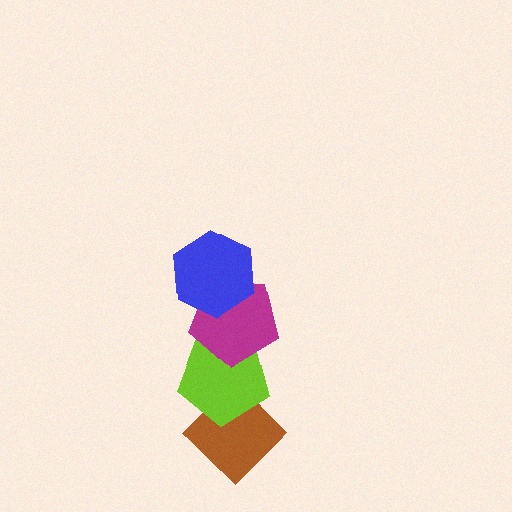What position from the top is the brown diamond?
The brown diamond is 4th from the top.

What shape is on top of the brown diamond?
The lime pentagon is on top of the brown diamond.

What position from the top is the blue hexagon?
The blue hexagon is 1st from the top.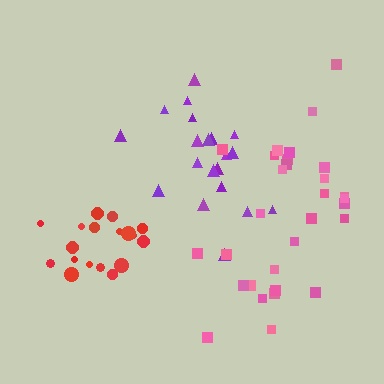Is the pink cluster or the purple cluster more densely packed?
Purple.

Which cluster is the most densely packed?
Red.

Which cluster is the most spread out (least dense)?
Pink.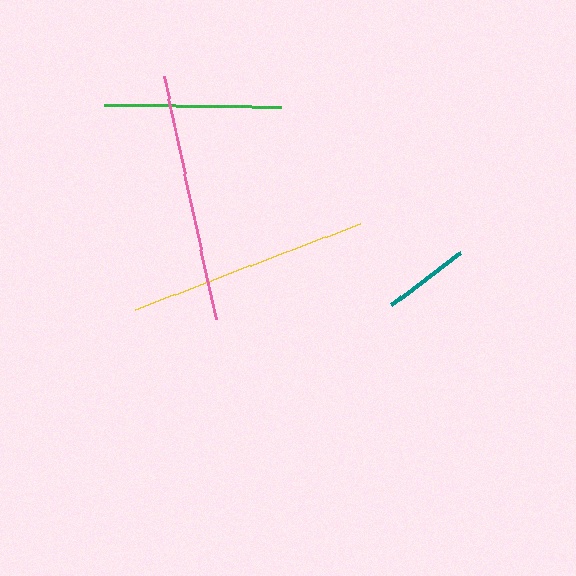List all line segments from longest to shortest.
From longest to shortest: pink, yellow, green, teal.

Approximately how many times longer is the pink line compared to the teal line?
The pink line is approximately 2.8 times the length of the teal line.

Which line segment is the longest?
The pink line is the longest at approximately 248 pixels.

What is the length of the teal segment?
The teal segment is approximately 87 pixels long.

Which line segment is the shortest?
The teal line is the shortest at approximately 87 pixels.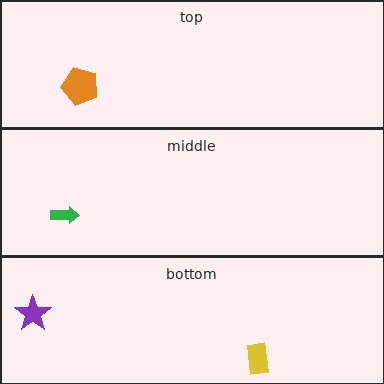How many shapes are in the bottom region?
2.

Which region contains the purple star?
The bottom region.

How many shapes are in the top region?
1.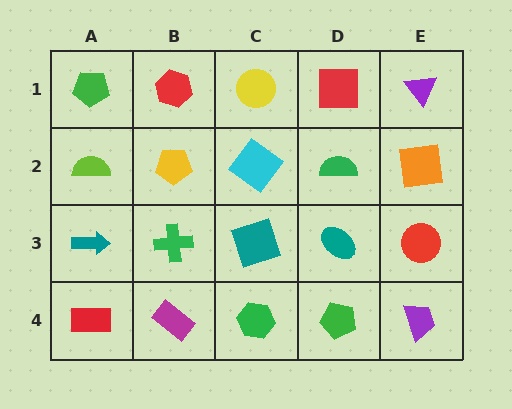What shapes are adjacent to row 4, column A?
A teal arrow (row 3, column A), a magenta rectangle (row 4, column B).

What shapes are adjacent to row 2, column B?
A red hexagon (row 1, column B), a green cross (row 3, column B), a lime semicircle (row 2, column A), a cyan diamond (row 2, column C).